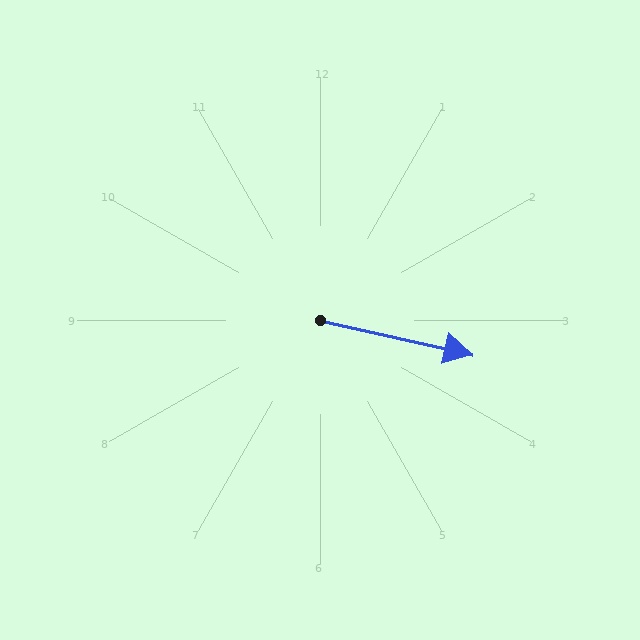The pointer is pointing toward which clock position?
Roughly 3 o'clock.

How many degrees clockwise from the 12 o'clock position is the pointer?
Approximately 103 degrees.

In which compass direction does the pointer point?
East.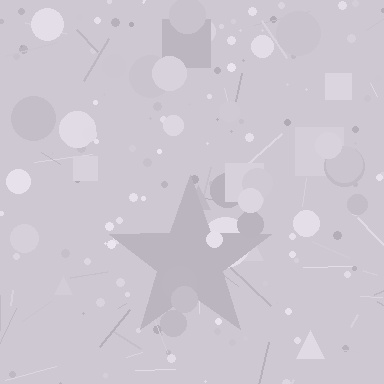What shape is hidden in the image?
A star is hidden in the image.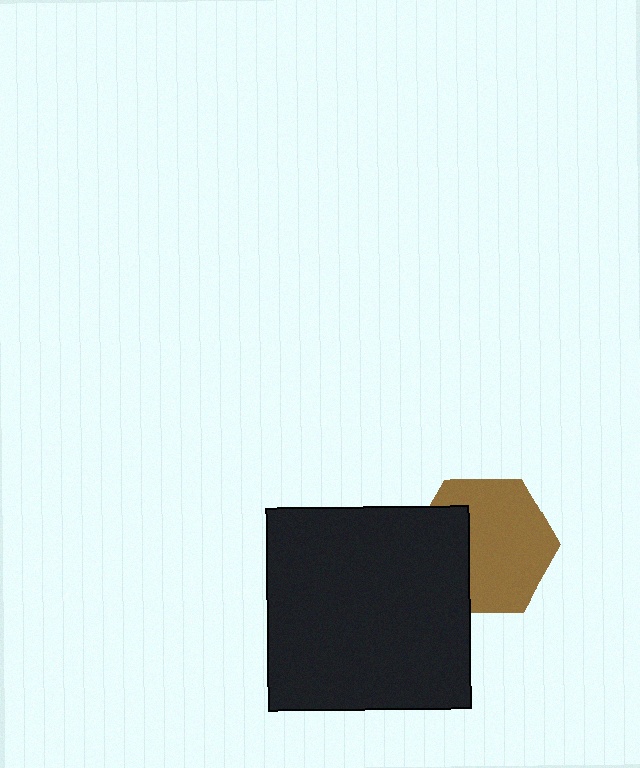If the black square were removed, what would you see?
You would see the complete brown hexagon.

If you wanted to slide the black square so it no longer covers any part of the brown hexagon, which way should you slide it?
Slide it left — that is the most direct way to separate the two shapes.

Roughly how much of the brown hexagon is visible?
Most of it is visible (roughly 68%).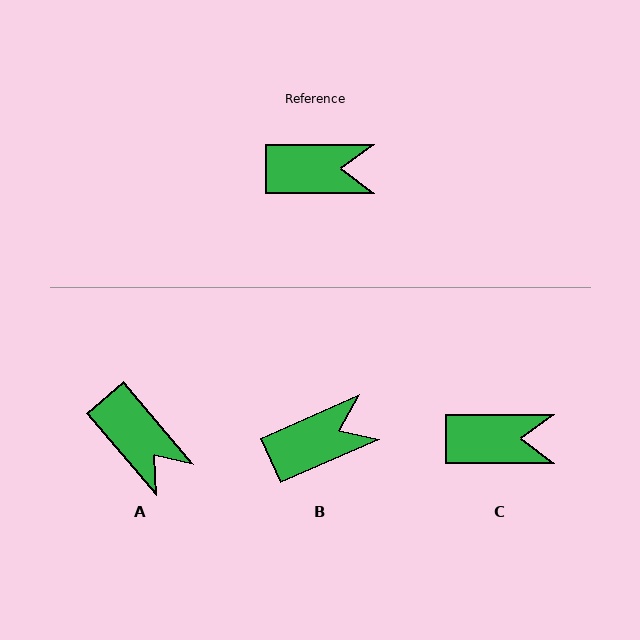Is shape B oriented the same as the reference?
No, it is off by about 24 degrees.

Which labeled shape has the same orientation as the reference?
C.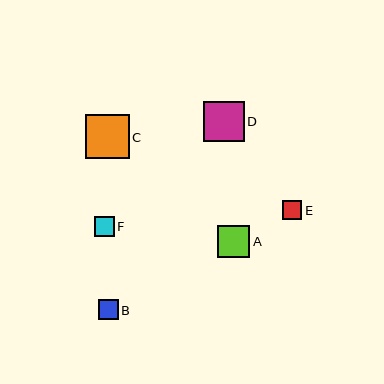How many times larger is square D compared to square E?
Square D is approximately 2.1 times the size of square E.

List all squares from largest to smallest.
From largest to smallest: C, D, A, B, F, E.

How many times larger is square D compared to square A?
Square D is approximately 1.3 times the size of square A.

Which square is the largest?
Square C is the largest with a size of approximately 44 pixels.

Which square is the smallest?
Square E is the smallest with a size of approximately 19 pixels.